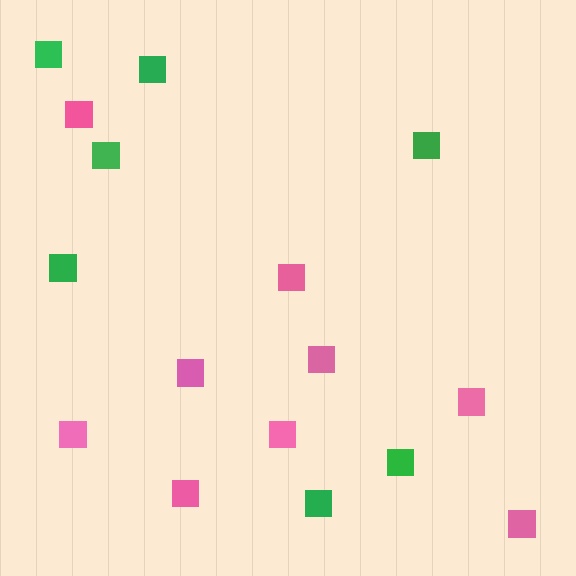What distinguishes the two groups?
There are 2 groups: one group of green squares (7) and one group of pink squares (9).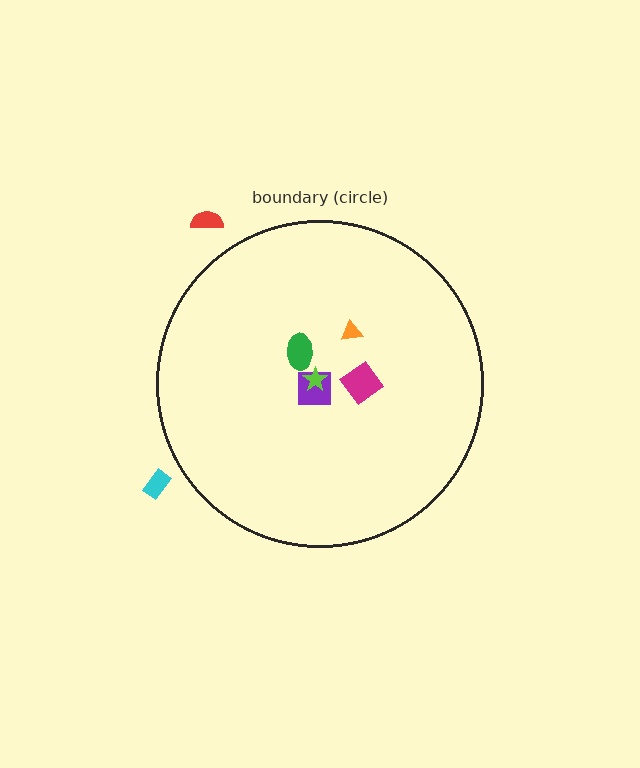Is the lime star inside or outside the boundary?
Inside.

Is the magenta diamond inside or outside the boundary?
Inside.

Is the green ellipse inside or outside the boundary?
Inside.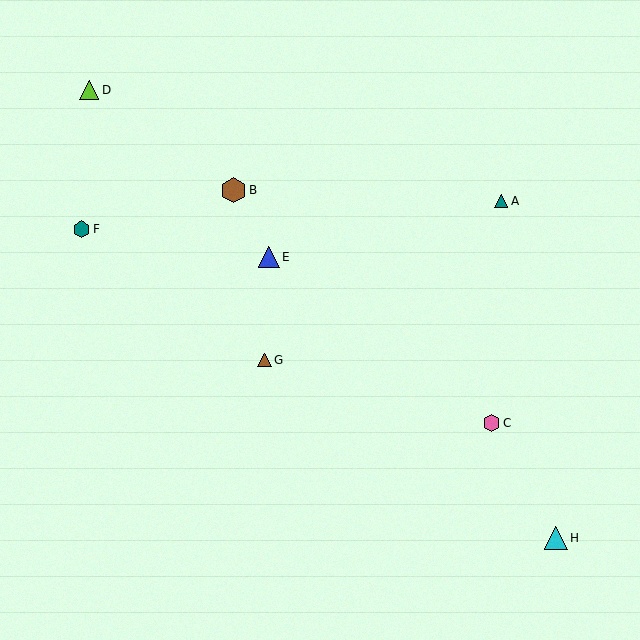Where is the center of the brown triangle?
The center of the brown triangle is at (264, 360).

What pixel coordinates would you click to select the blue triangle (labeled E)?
Click at (269, 257) to select the blue triangle E.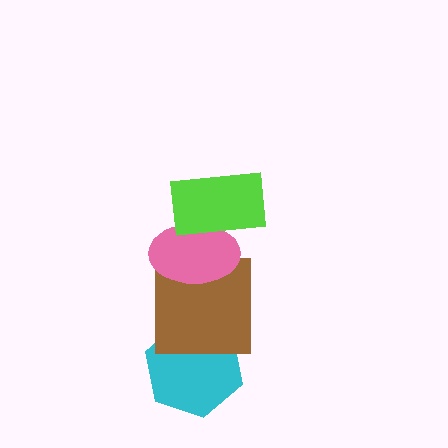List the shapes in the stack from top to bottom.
From top to bottom: the lime rectangle, the pink ellipse, the brown square, the cyan hexagon.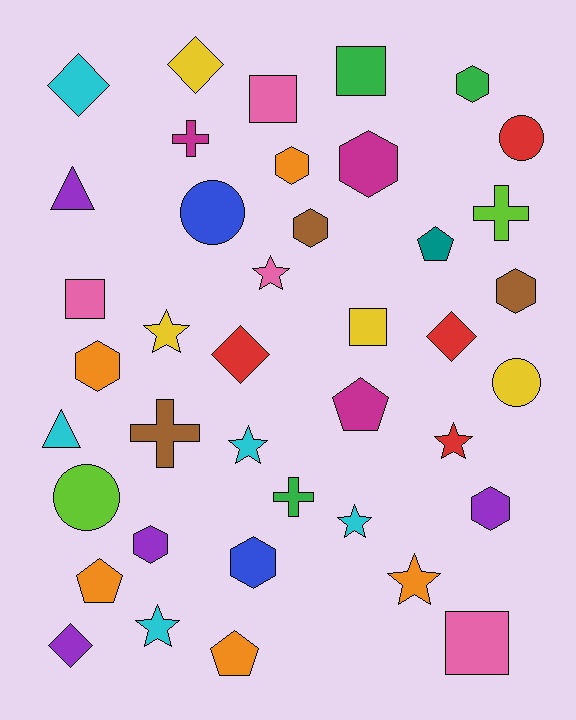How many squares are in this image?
There are 5 squares.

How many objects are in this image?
There are 40 objects.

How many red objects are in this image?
There are 4 red objects.